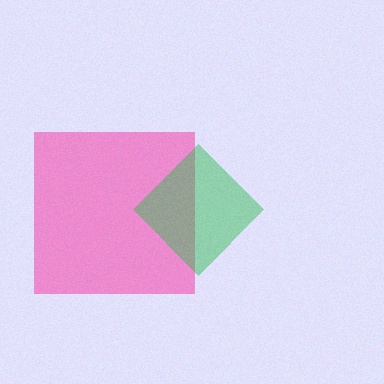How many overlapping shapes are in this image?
There are 2 overlapping shapes in the image.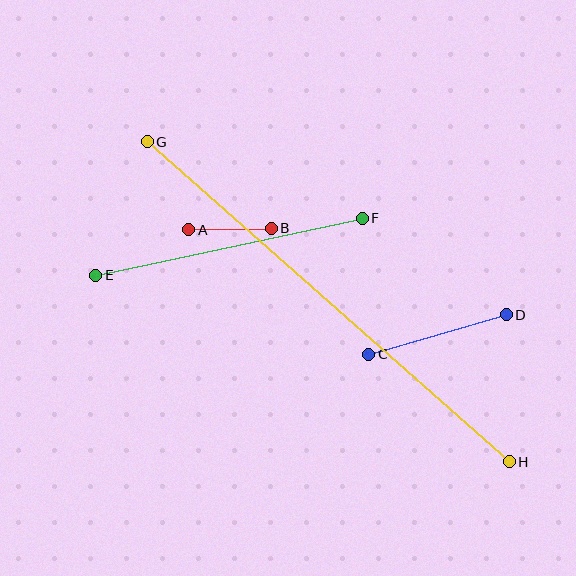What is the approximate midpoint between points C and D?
The midpoint is at approximately (437, 335) pixels.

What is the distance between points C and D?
The distance is approximately 143 pixels.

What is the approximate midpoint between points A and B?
The midpoint is at approximately (230, 229) pixels.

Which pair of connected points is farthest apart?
Points G and H are farthest apart.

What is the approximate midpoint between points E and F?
The midpoint is at approximately (229, 247) pixels.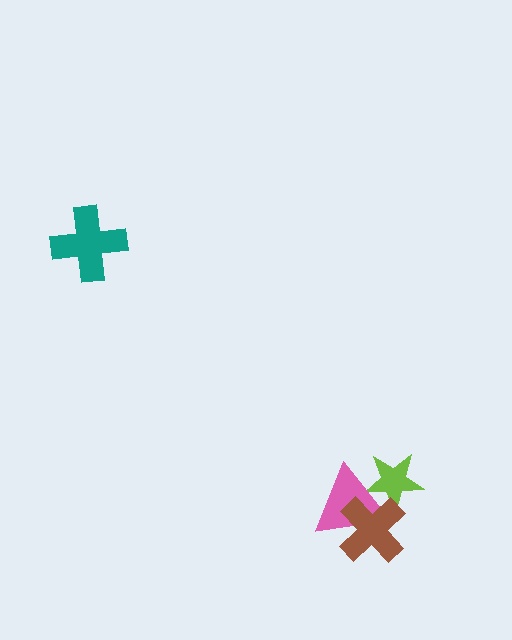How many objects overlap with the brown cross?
2 objects overlap with the brown cross.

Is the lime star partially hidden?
Yes, it is partially covered by another shape.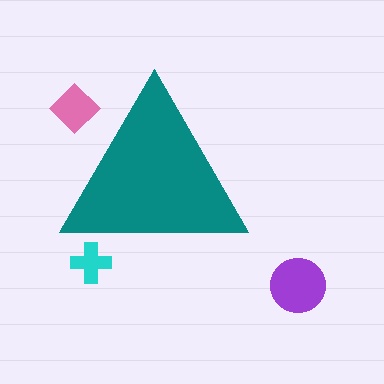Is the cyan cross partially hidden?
Yes, the cyan cross is partially hidden behind the teal triangle.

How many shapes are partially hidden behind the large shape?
2 shapes are partially hidden.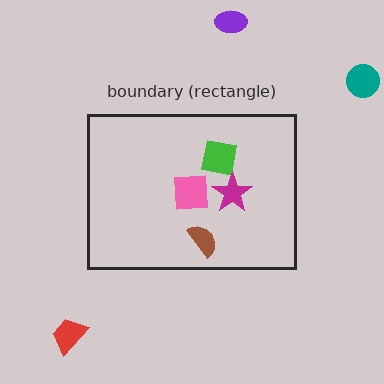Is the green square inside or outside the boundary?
Inside.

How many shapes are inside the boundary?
4 inside, 3 outside.